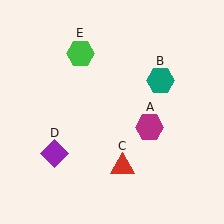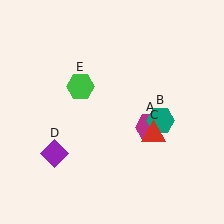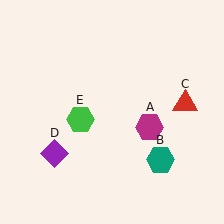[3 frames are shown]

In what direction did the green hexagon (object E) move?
The green hexagon (object E) moved down.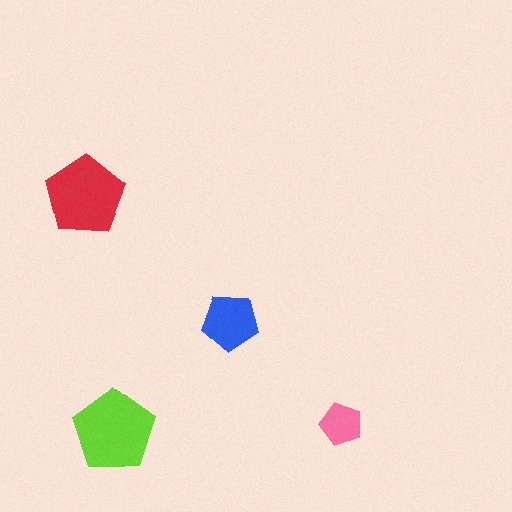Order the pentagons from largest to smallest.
the lime one, the red one, the blue one, the pink one.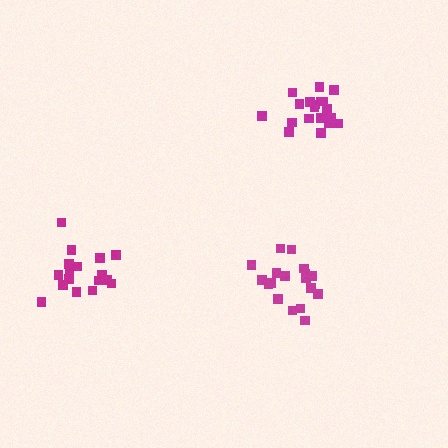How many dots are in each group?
Group 1: 17 dots, Group 2: 18 dots, Group 3: 19 dots (54 total).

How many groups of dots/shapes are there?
There are 3 groups.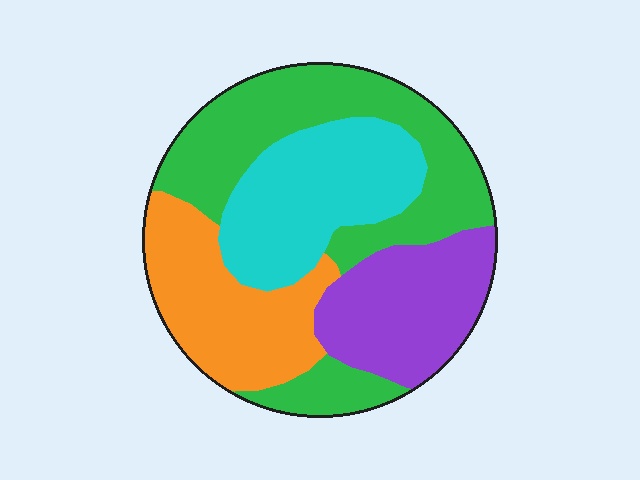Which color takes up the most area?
Green, at roughly 35%.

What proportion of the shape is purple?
Purple takes up between a sixth and a third of the shape.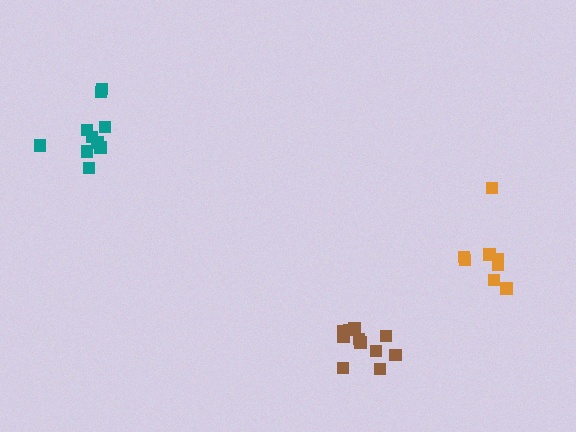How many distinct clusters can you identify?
There are 3 distinct clusters.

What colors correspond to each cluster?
The clusters are colored: teal, orange, brown.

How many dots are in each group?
Group 1: 10 dots, Group 2: 8 dots, Group 3: 11 dots (29 total).